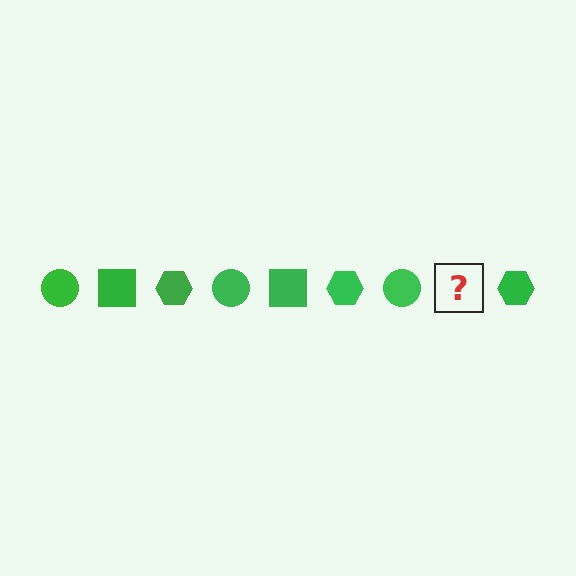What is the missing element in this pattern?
The missing element is a green square.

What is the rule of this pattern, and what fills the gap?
The rule is that the pattern cycles through circle, square, hexagon shapes in green. The gap should be filled with a green square.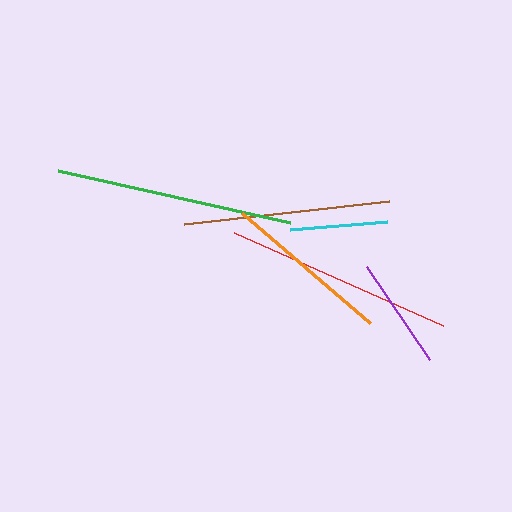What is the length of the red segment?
The red segment is approximately 229 pixels long.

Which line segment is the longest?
The green line is the longest at approximately 237 pixels.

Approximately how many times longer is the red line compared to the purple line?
The red line is approximately 2.1 times the length of the purple line.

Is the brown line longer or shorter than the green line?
The green line is longer than the brown line.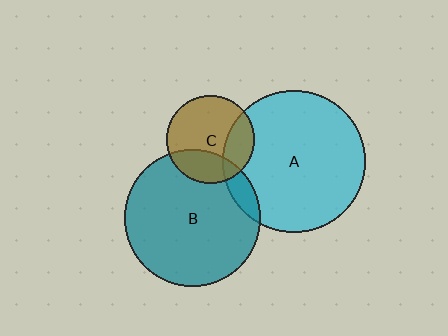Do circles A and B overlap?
Yes.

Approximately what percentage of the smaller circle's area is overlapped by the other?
Approximately 10%.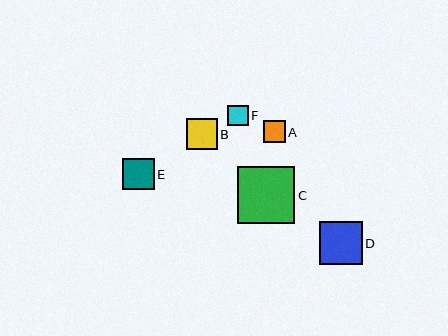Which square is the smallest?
Square F is the smallest with a size of approximately 20 pixels.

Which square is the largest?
Square C is the largest with a size of approximately 57 pixels.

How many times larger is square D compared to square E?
Square D is approximately 1.4 times the size of square E.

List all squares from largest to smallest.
From largest to smallest: C, D, E, B, A, F.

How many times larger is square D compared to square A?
Square D is approximately 1.9 times the size of square A.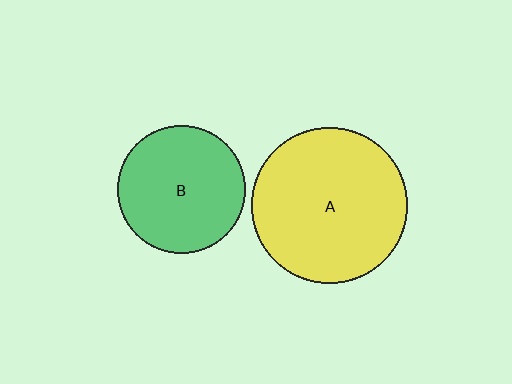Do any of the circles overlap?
No, none of the circles overlap.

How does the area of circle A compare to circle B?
Approximately 1.5 times.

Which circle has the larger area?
Circle A (yellow).